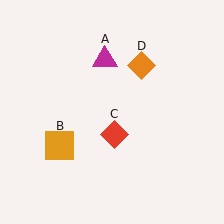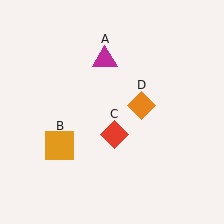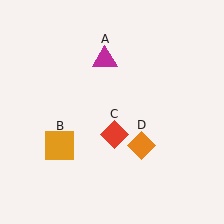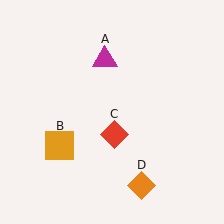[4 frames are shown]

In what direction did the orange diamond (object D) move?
The orange diamond (object D) moved down.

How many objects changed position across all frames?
1 object changed position: orange diamond (object D).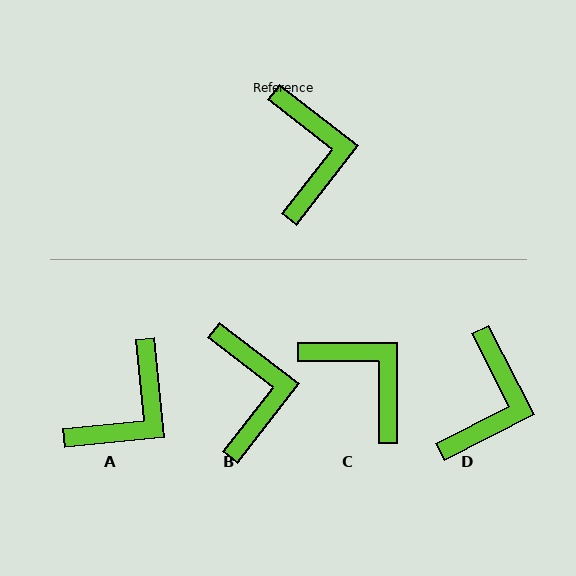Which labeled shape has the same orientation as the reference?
B.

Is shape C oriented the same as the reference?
No, it is off by about 38 degrees.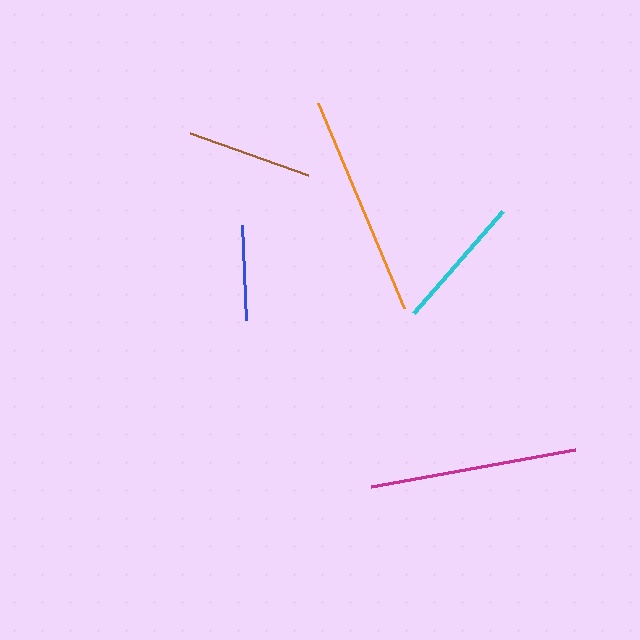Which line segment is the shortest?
The blue line is the shortest at approximately 95 pixels.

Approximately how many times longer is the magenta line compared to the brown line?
The magenta line is approximately 1.7 times the length of the brown line.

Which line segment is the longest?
The orange line is the longest at approximately 223 pixels.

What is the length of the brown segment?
The brown segment is approximately 125 pixels long.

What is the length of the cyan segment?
The cyan segment is approximately 135 pixels long.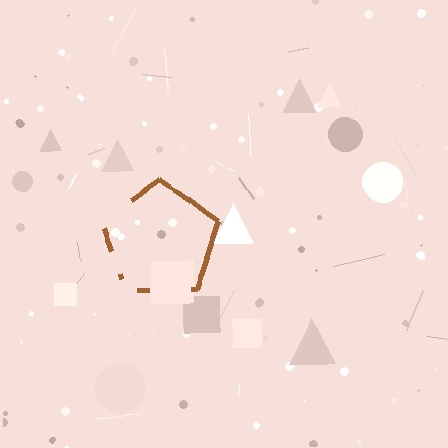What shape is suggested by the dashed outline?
The dashed outline suggests a pentagon.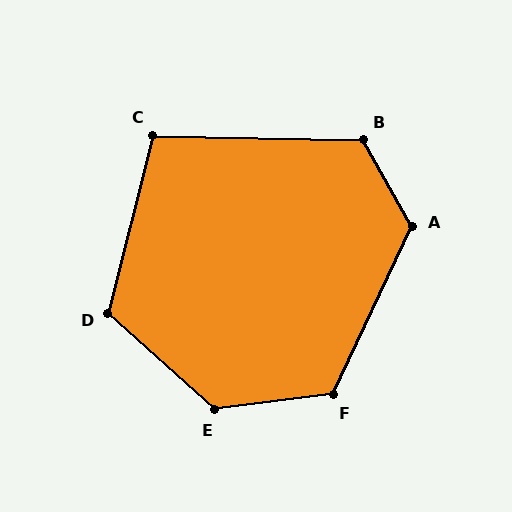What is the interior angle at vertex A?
Approximately 126 degrees (obtuse).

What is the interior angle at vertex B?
Approximately 120 degrees (obtuse).